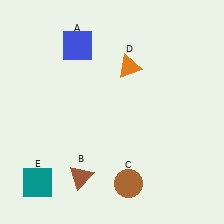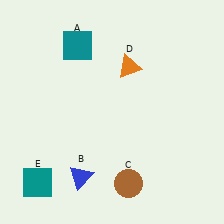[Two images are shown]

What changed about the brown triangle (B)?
In Image 1, B is brown. In Image 2, it changed to blue.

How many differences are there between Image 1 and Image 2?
There are 2 differences between the two images.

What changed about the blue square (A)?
In Image 1, A is blue. In Image 2, it changed to teal.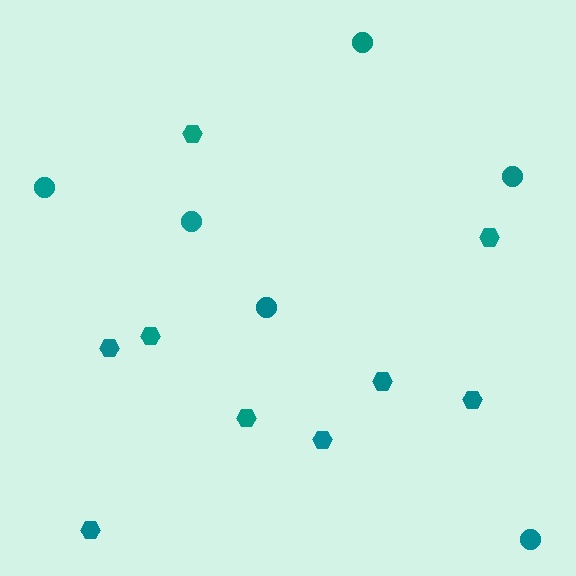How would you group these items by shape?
There are 2 groups: one group of hexagons (9) and one group of circles (6).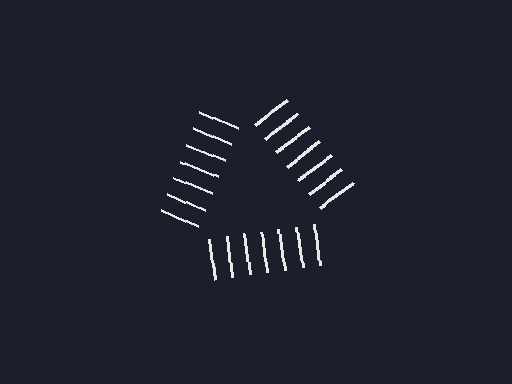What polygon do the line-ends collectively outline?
An illusory triangle — the line segments terminate on its edges but no continuous stroke is drawn.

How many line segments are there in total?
21 — 7 along each of the 3 edges.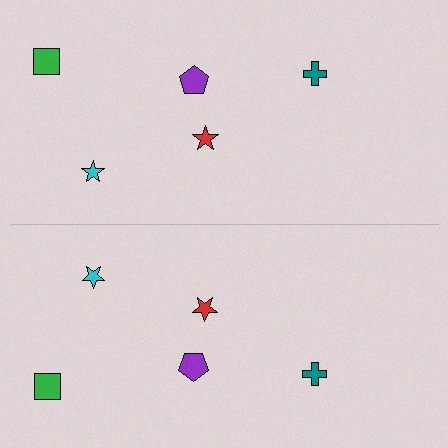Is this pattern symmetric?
Yes, this pattern has bilateral (reflection) symmetry.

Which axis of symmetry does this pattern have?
The pattern has a horizontal axis of symmetry running through the center of the image.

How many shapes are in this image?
There are 10 shapes in this image.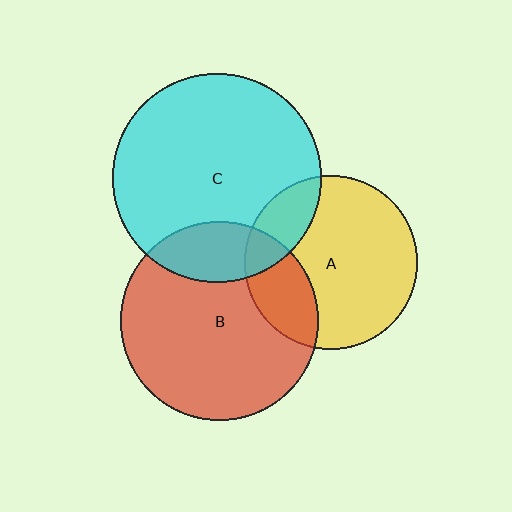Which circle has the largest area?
Circle C (cyan).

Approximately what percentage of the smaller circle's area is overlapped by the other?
Approximately 25%.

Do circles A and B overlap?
Yes.